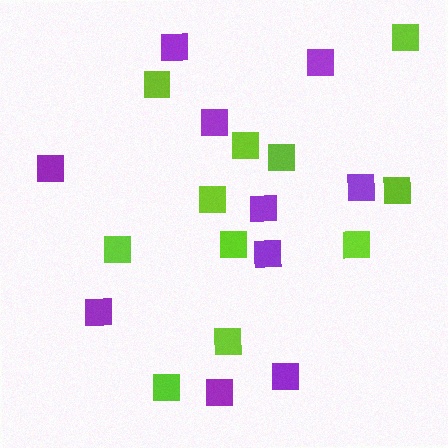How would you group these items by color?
There are 2 groups: one group of purple squares (10) and one group of lime squares (11).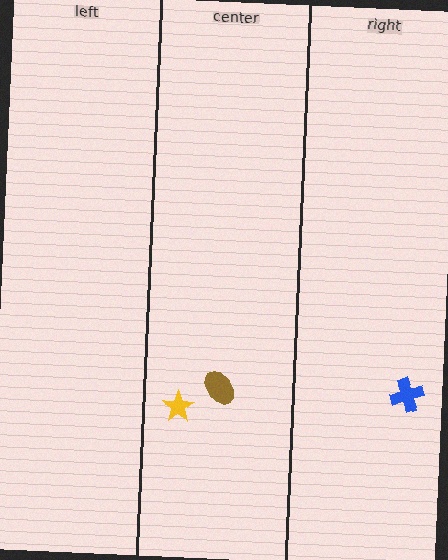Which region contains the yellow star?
The center region.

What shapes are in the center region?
The brown ellipse, the yellow star.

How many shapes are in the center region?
2.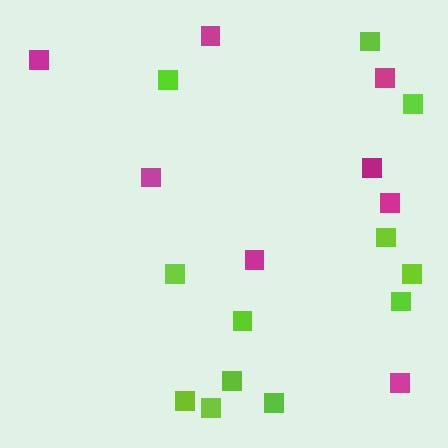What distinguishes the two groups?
There are 2 groups: one group of magenta squares (8) and one group of lime squares (12).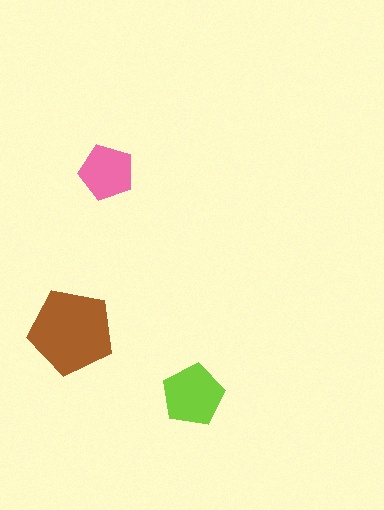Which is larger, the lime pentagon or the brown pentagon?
The brown one.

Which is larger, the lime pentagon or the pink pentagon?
The lime one.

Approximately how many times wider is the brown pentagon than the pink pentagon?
About 1.5 times wider.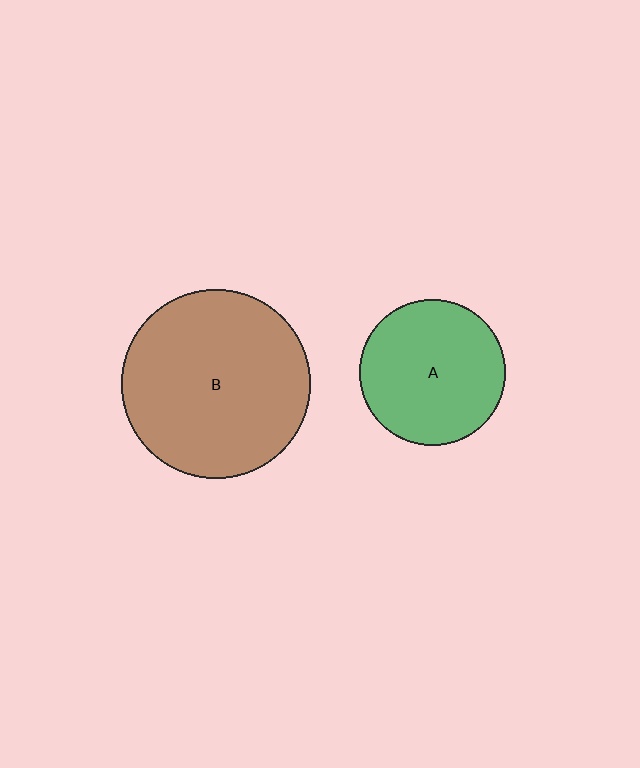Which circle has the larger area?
Circle B (brown).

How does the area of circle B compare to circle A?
Approximately 1.7 times.